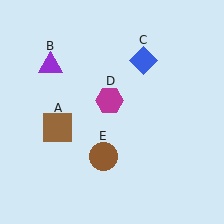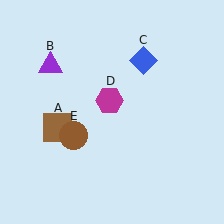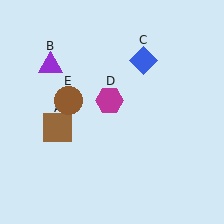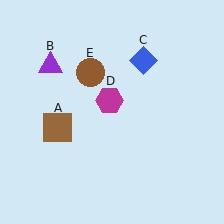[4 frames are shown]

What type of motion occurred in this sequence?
The brown circle (object E) rotated clockwise around the center of the scene.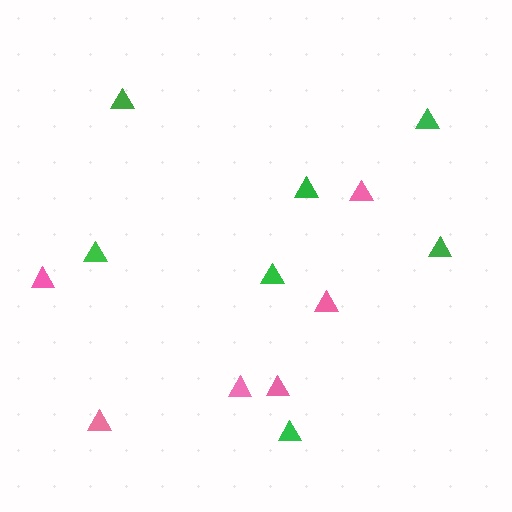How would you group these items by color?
There are 2 groups: one group of pink triangles (6) and one group of green triangles (7).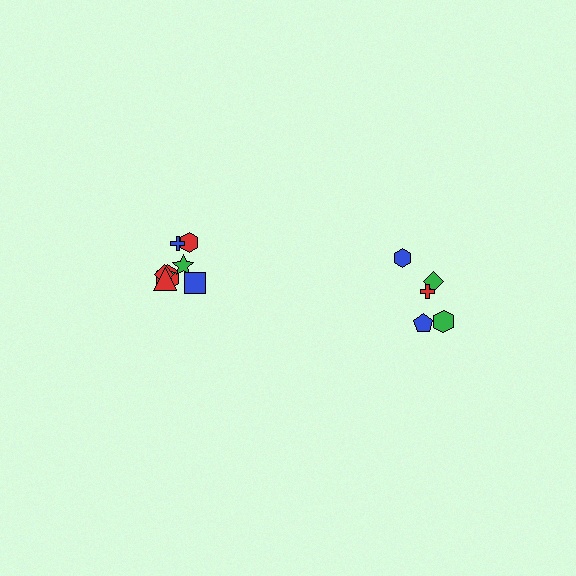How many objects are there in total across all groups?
There are 13 objects.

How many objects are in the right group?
There are 5 objects.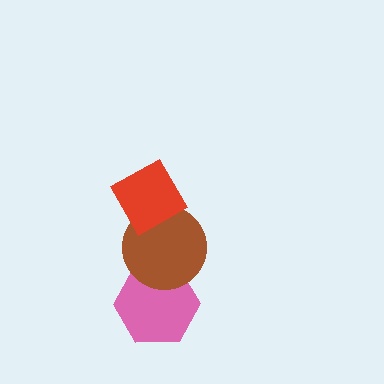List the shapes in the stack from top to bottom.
From top to bottom: the red diamond, the brown circle, the pink hexagon.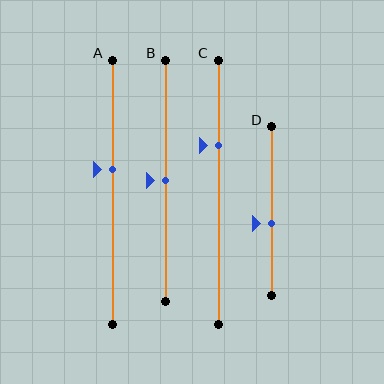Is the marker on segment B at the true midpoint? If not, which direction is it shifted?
Yes, the marker on segment B is at the true midpoint.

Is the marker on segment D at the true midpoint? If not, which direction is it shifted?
No, the marker on segment D is shifted downward by about 7% of the segment length.